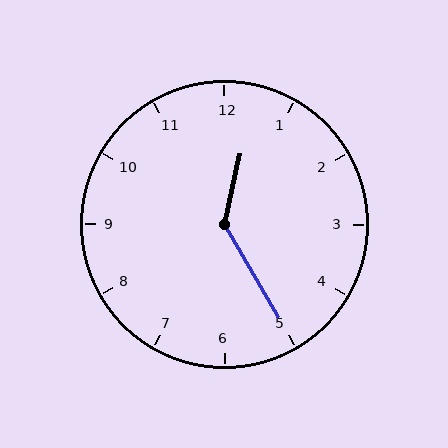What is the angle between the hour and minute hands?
Approximately 138 degrees.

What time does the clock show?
12:25.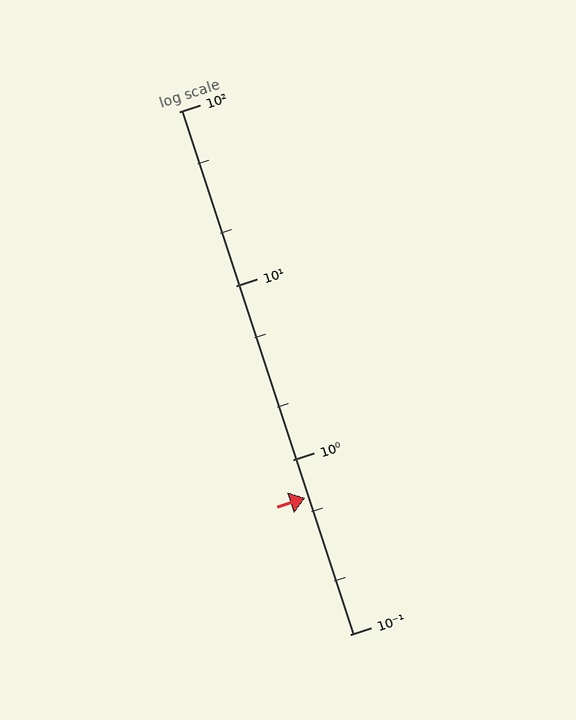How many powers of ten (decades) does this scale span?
The scale spans 3 decades, from 0.1 to 100.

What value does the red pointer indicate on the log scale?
The pointer indicates approximately 0.61.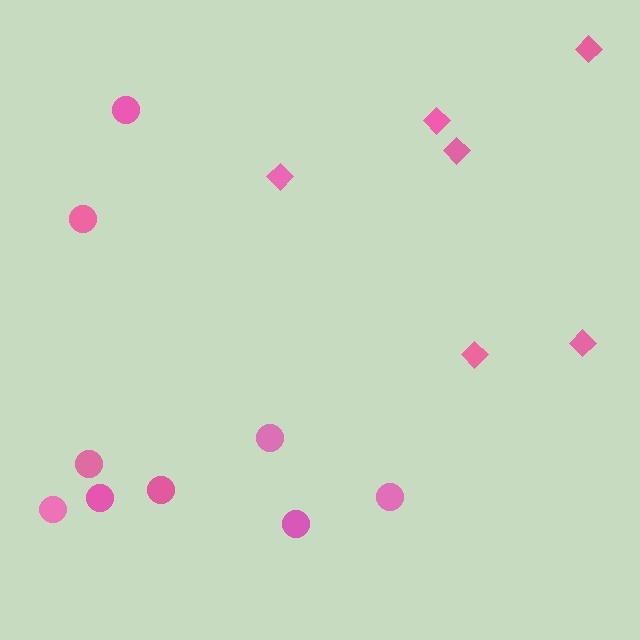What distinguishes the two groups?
There are 2 groups: one group of diamonds (6) and one group of circles (9).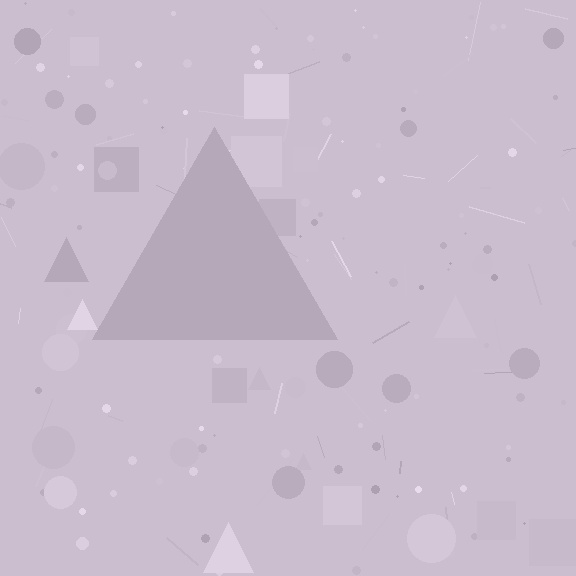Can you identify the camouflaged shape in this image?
The camouflaged shape is a triangle.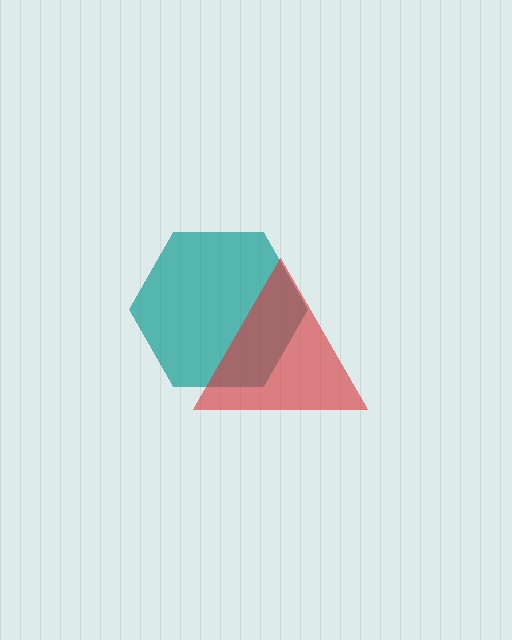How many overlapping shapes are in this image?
There are 2 overlapping shapes in the image.